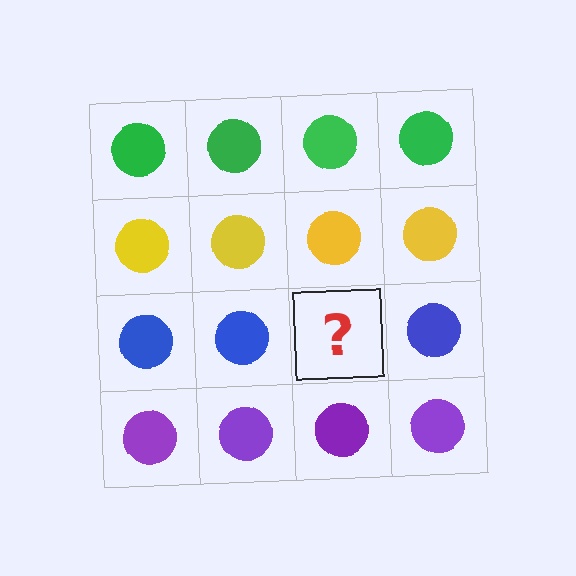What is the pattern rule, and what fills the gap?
The rule is that each row has a consistent color. The gap should be filled with a blue circle.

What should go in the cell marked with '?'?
The missing cell should contain a blue circle.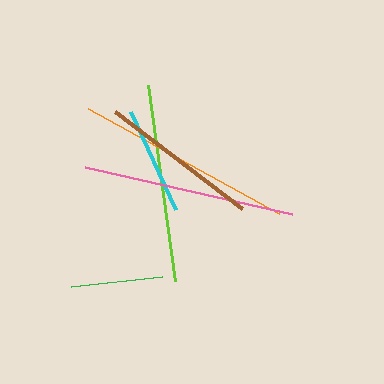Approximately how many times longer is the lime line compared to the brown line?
The lime line is approximately 1.2 times the length of the brown line.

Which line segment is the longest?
The orange line is the longest at approximately 218 pixels.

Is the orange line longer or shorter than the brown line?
The orange line is longer than the brown line.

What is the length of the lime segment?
The lime segment is approximately 198 pixels long.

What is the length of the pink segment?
The pink segment is approximately 212 pixels long.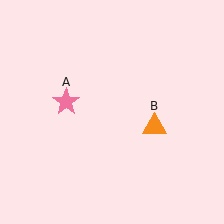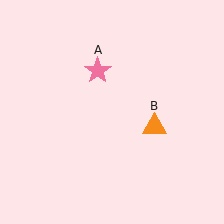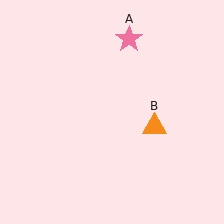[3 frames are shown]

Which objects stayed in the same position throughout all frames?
Orange triangle (object B) remained stationary.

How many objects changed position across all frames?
1 object changed position: pink star (object A).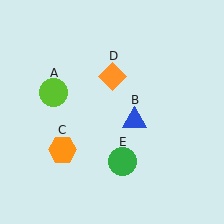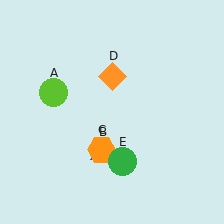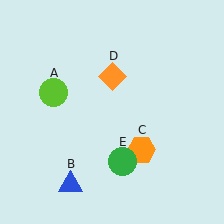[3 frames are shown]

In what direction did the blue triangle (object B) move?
The blue triangle (object B) moved down and to the left.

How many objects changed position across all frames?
2 objects changed position: blue triangle (object B), orange hexagon (object C).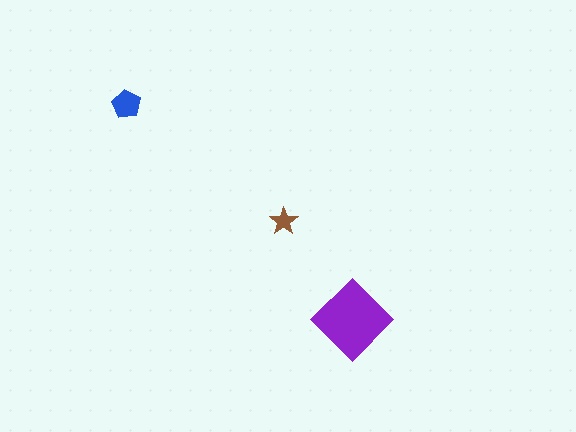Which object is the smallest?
The brown star.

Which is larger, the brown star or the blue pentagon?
The blue pentagon.